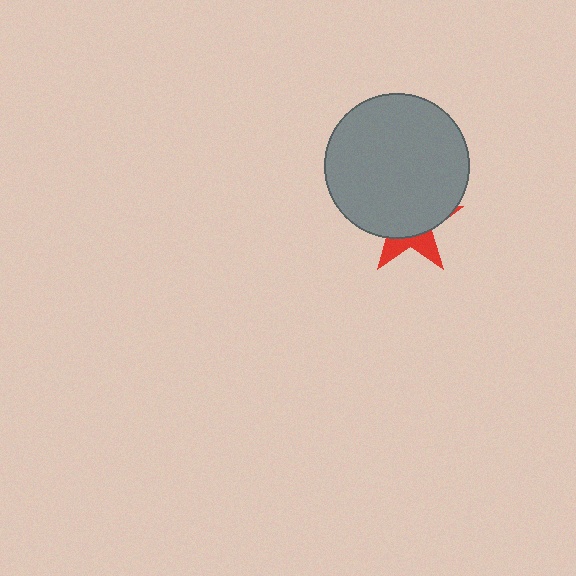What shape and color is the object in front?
The object in front is a gray circle.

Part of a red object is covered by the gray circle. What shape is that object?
It is a star.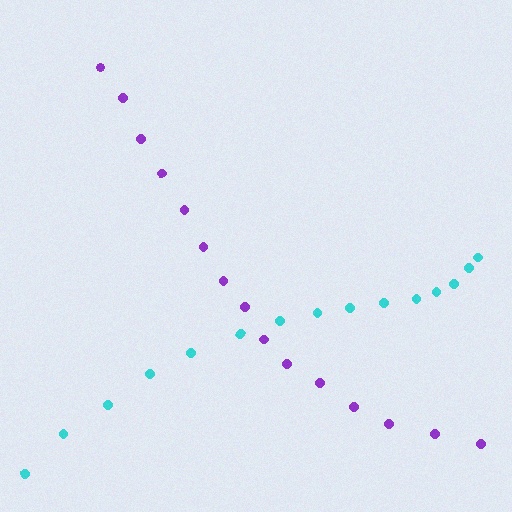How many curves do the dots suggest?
There are 2 distinct paths.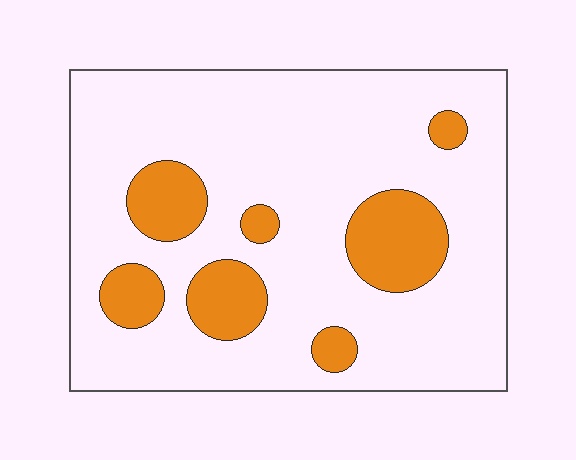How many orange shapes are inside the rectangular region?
7.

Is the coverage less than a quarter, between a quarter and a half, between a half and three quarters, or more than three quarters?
Less than a quarter.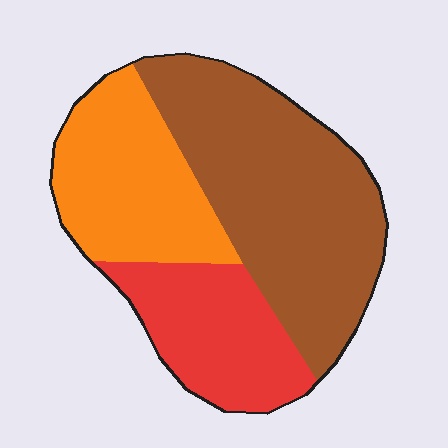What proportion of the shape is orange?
Orange covers 28% of the shape.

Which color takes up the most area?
Brown, at roughly 50%.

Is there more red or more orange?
Orange.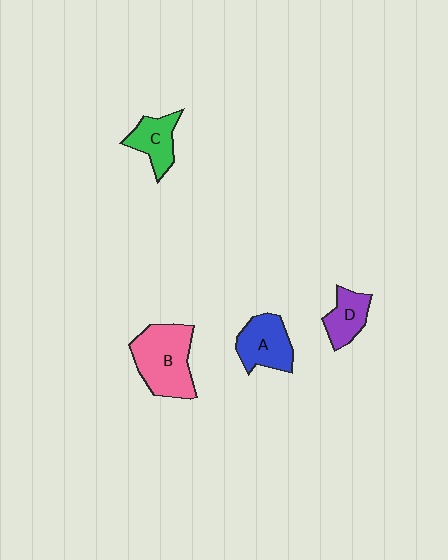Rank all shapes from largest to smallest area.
From largest to smallest: B (pink), A (blue), C (green), D (purple).